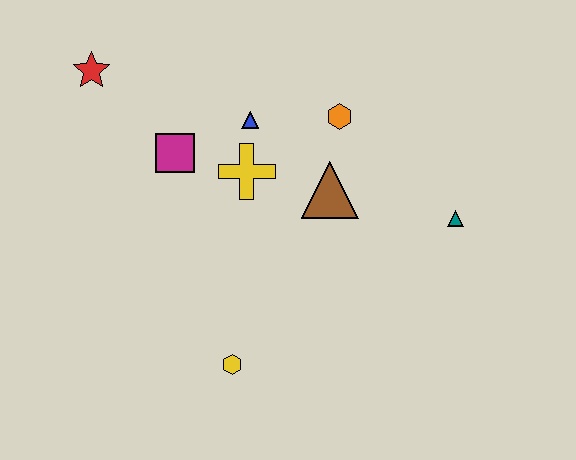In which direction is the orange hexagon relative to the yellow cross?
The orange hexagon is to the right of the yellow cross.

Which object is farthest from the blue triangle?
The yellow hexagon is farthest from the blue triangle.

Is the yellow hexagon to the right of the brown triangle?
No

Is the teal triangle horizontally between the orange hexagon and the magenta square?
No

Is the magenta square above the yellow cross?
Yes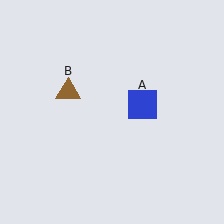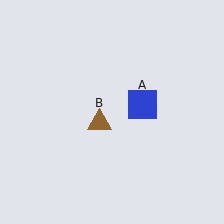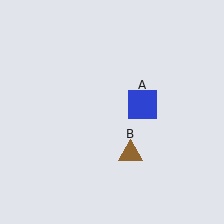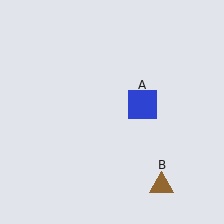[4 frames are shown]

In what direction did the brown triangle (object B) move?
The brown triangle (object B) moved down and to the right.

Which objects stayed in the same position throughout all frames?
Blue square (object A) remained stationary.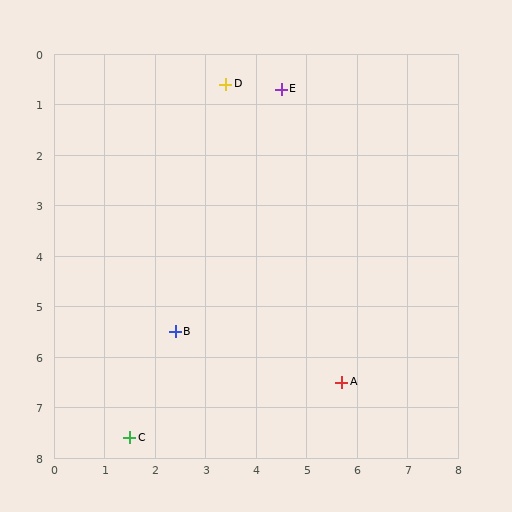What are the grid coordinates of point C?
Point C is at approximately (1.5, 7.6).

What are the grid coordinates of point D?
Point D is at approximately (3.4, 0.6).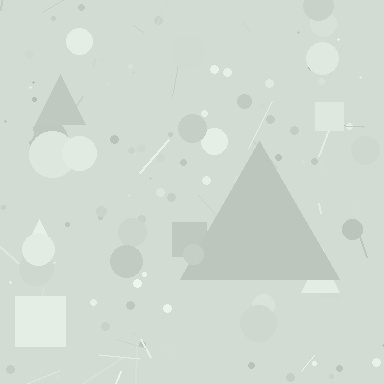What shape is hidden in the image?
A triangle is hidden in the image.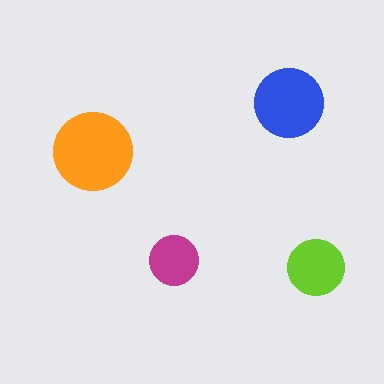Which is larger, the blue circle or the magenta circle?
The blue one.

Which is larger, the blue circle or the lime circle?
The blue one.